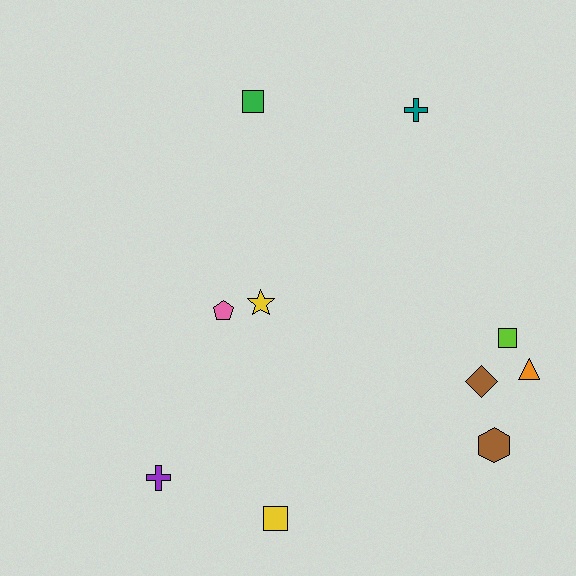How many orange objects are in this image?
There is 1 orange object.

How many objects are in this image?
There are 10 objects.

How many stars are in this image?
There is 1 star.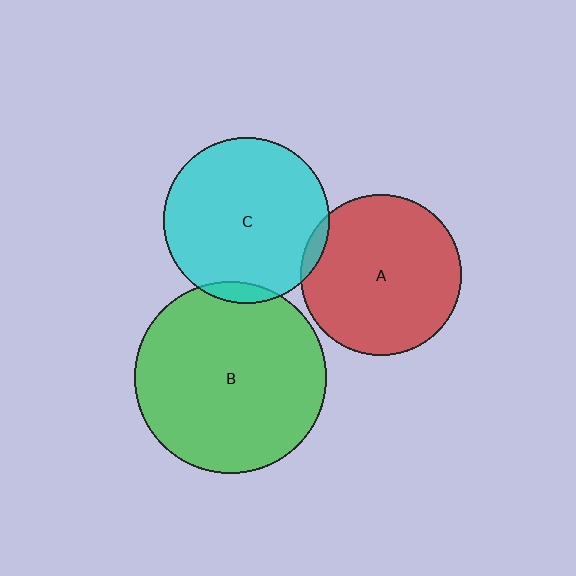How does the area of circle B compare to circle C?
Approximately 1.3 times.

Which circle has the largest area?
Circle B (green).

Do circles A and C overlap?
Yes.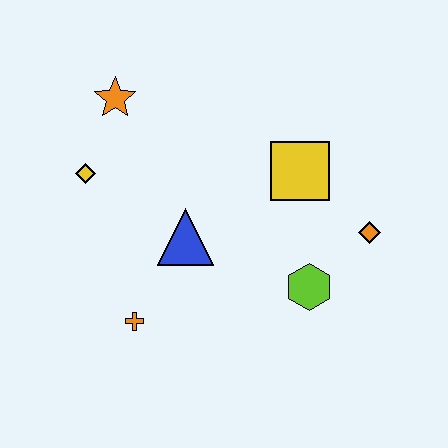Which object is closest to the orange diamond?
The lime hexagon is closest to the orange diamond.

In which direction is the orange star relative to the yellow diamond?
The orange star is above the yellow diamond.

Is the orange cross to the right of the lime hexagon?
No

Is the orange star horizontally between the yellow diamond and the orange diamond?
Yes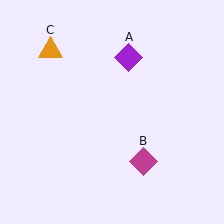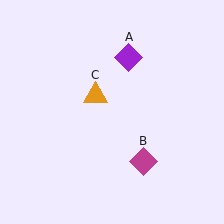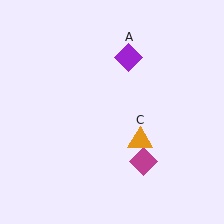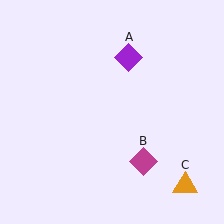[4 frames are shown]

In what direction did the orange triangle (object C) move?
The orange triangle (object C) moved down and to the right.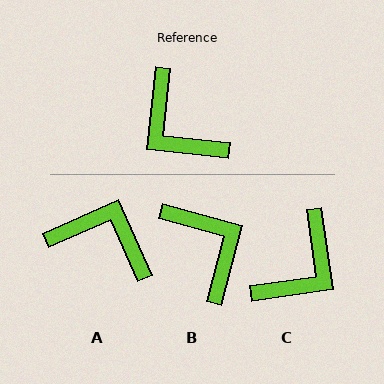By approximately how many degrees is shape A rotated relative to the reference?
Approximately 150 degrees clockwise.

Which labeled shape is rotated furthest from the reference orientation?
B, about 171 degrees away.